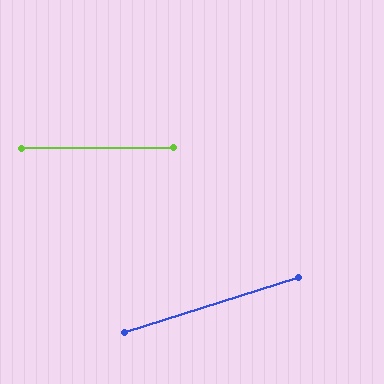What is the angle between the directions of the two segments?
Approximately 18 degrees.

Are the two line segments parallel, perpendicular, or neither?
Neither parallel nor perpendicular — they differ by about 18°.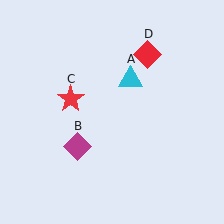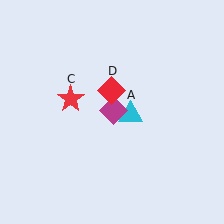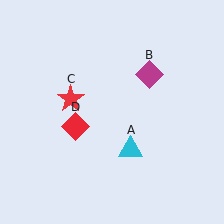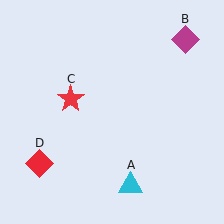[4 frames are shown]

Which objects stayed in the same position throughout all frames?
Red star (object C) remained stationary.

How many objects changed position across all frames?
3 objects changed position: cyan triangle (object A), magenta diamond (object B), red diamond (object D).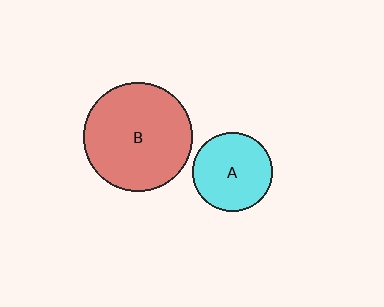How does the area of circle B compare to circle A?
Approximately 1.9 times.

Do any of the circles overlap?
No, none of the circles overlap.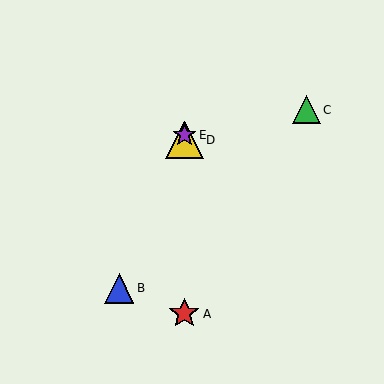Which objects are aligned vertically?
Objects A, D, E are aligned vertically.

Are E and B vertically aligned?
No, E is at x≈184 and B is at x≈119.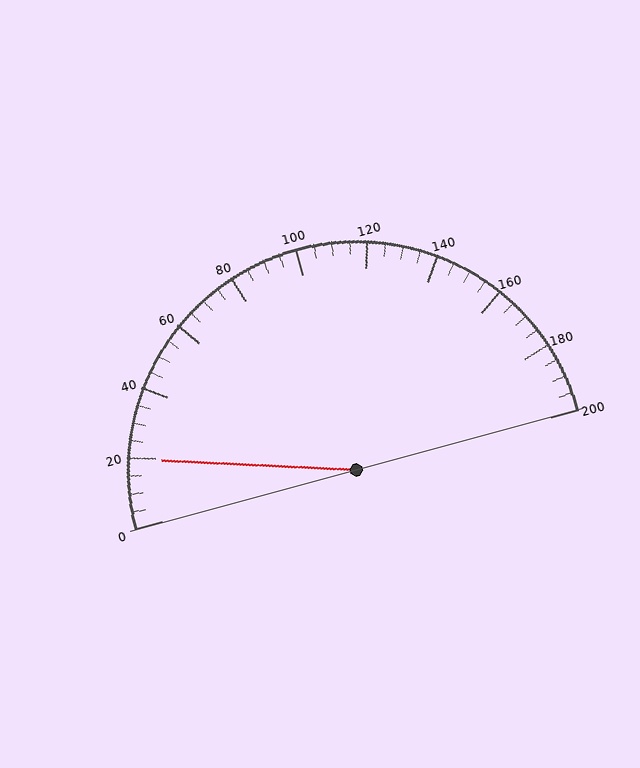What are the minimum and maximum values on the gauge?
The gauge ranges from 0 to 200.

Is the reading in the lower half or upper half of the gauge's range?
The reading is in the lower half of the range (0 to 200).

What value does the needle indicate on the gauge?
The needle indicates approximately 20.